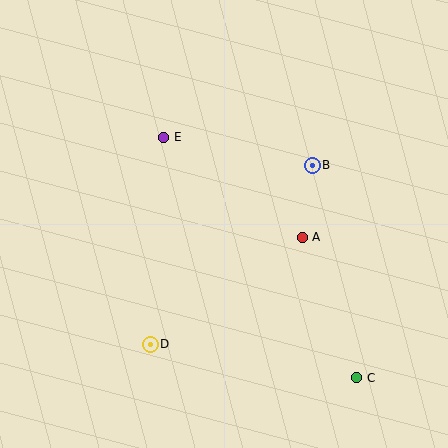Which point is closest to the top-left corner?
Point E is closest to the top-left corner.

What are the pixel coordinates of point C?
Point C is at (357, 378).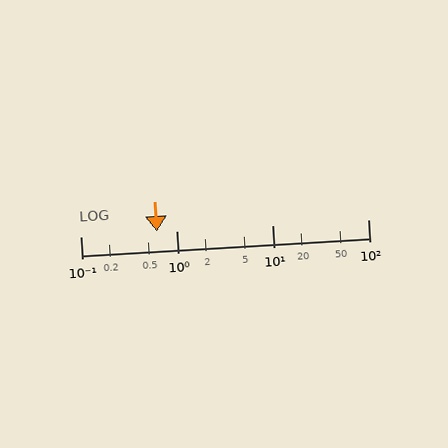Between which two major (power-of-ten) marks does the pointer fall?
The pointer is between 0.1 and 1.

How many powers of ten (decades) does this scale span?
The scale spans 3 decades, from 0.1 to 100.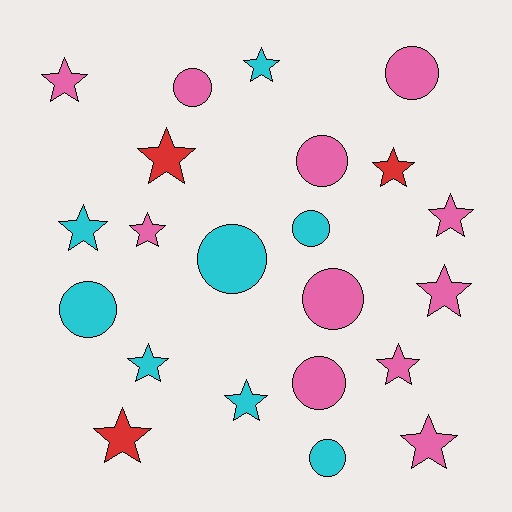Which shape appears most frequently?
Star, with 13 objects.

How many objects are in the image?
There are 22 objects.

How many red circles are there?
There are no red circles.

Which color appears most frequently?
Pink, with 11 objects.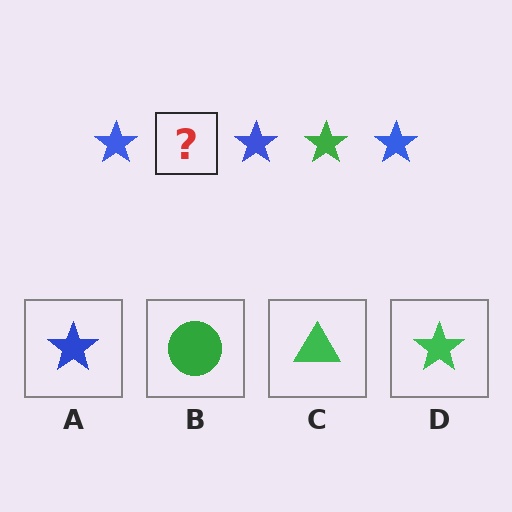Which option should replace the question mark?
Option D.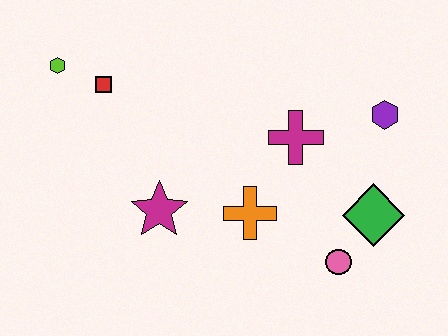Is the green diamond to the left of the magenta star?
No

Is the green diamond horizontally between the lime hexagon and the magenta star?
No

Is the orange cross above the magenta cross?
No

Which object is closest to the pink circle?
The green diamond is closest to the pink circle.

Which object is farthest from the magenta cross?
The lime hexagon is farthest from the magenta cross.